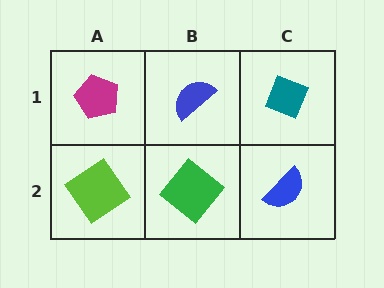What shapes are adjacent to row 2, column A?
A magenta pentagon (row 1, column A), a green diamond (row 2, column B).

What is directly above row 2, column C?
A teal diamond.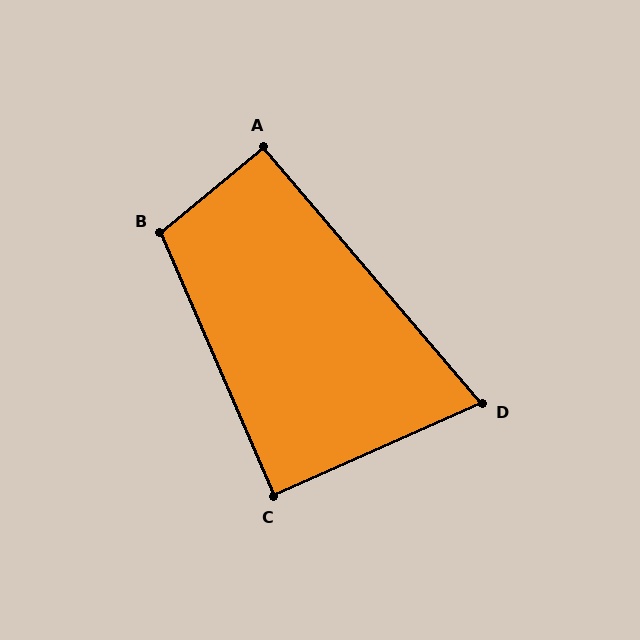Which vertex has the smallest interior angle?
D, at approximately 74 degrees.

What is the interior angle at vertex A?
Approximately 91 degrees (approximately right).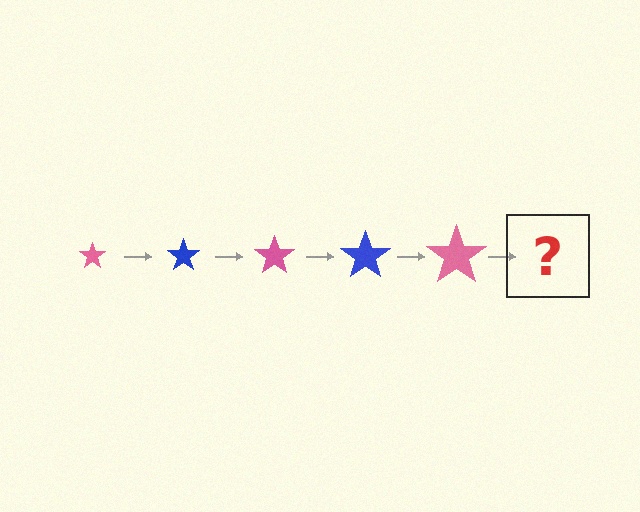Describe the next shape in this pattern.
It should be a blue star, larger than the previous one.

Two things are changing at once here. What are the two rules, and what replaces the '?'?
The two rules are that the star grows larger each step and the color cycles through pink and blue. The '?' should be a blue star, larger than the previous one.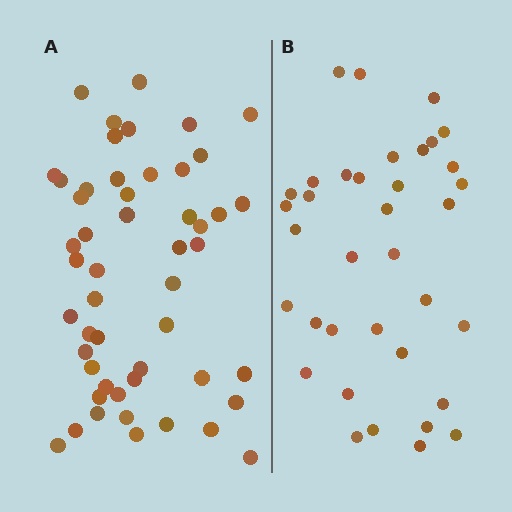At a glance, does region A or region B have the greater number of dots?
Region A (the left region) has more dots.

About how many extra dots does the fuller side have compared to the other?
Region A has approximately 15 more dots than region B.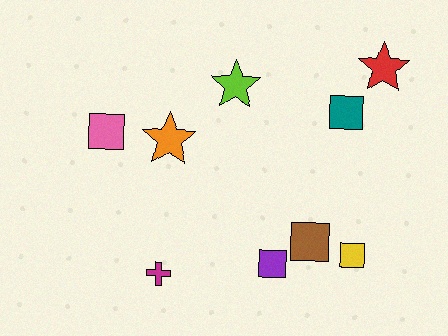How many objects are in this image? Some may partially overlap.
There are 9 objects.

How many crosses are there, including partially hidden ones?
There is 1 cross.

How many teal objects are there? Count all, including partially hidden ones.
There is 1 teal object.